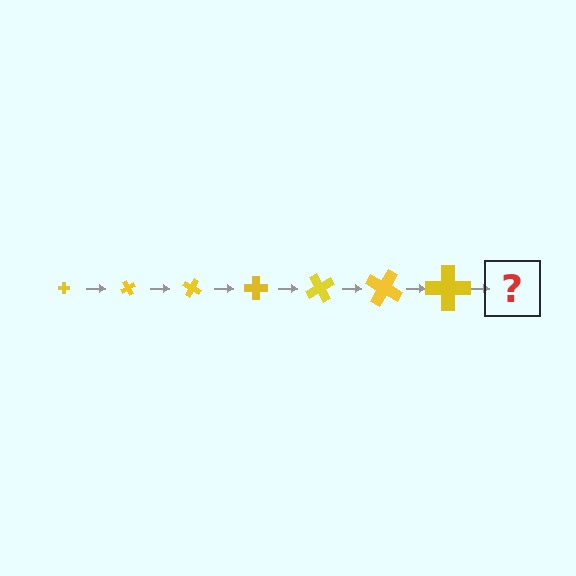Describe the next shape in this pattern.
It should be a cross, larger than the previous one and rotated 420 degrees from the start.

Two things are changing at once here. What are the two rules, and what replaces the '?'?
The two rules are that the cross grows larger each step and it rotates 60 degrees each step. The '?' should be a cross, larger than the previous one and rotated 420 degrees from the start.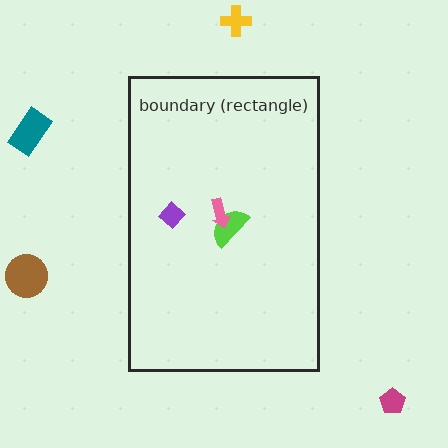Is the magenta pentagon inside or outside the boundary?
Outside.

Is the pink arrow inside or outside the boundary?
Inside.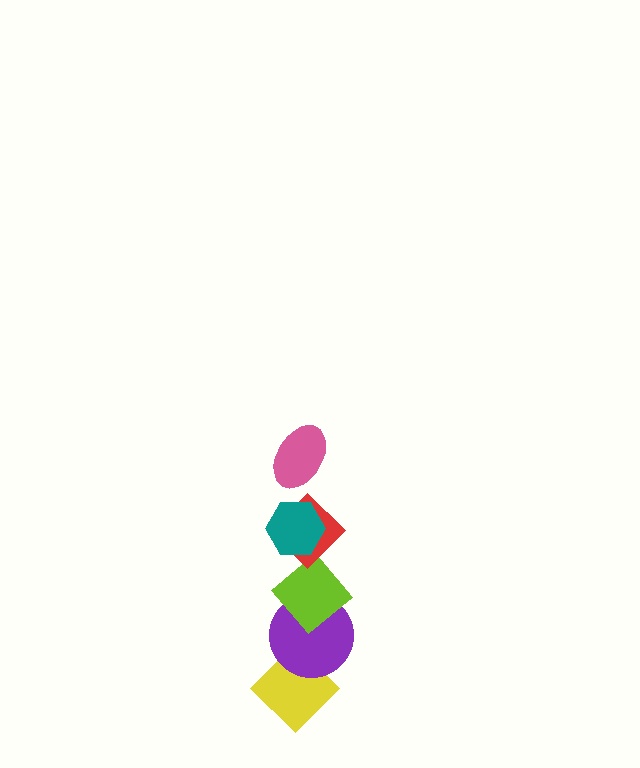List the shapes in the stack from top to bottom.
From top to bottom: the pink ellipse, the teal hexagon, the red diamond, the lime diamond, the purple circle, the yellow diamond.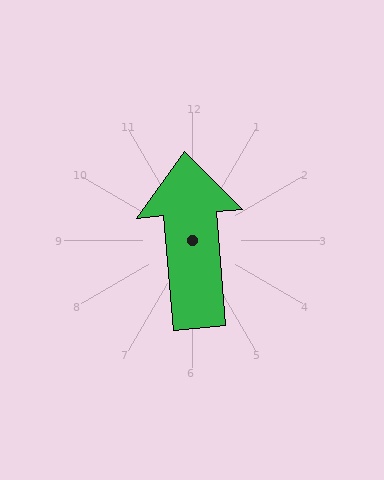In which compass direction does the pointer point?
North.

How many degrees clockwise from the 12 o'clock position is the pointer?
Approximately 355 degrees.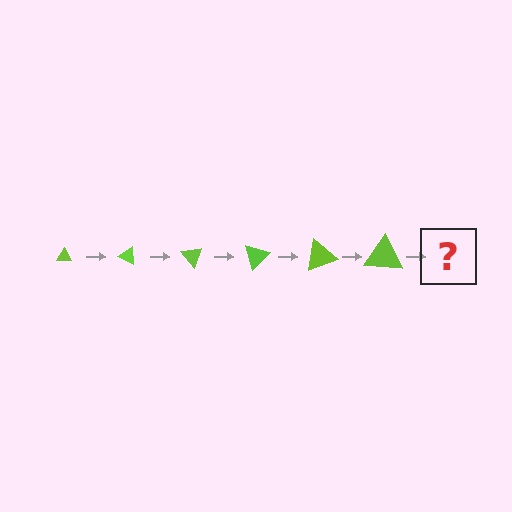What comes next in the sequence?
The next element should be a triangle, larger than the previous one and rotated 150 degrees from the start.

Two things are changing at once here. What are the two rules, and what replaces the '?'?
The two rules are that the triangle grows larger each step and it rotates 25 degrees each step. The '?' should be a triangle, larger than the previous one and rotated 150 degrees from the start.